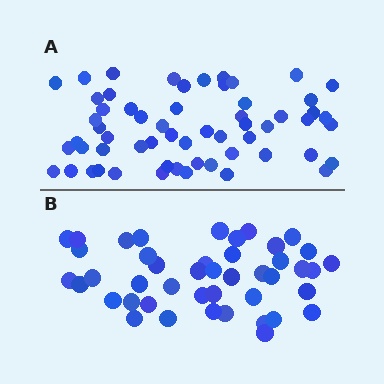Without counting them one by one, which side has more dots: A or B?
Region A (the top region) has more dots.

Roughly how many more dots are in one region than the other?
Region A has approximately 15 more dots than region B.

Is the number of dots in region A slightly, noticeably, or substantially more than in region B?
Region A has noticeably more, but not dramatically so. The ratio is roughly 1.3 to 1.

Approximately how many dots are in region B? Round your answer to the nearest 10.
About 40 dots. (The exact count is 44, which rounds to 40.)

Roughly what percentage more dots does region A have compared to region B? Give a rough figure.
About 35% more.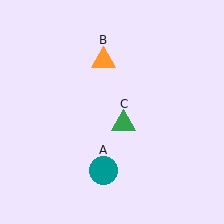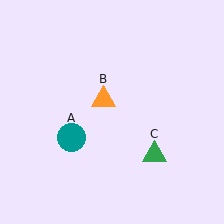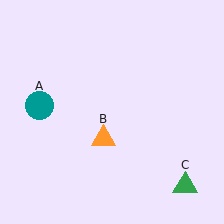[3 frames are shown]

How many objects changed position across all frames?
3 objects changed position: teal circle (object A), orange triangle (object B), green triangle (object C).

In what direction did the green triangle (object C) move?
The green triangle (object C) moved down and to the right.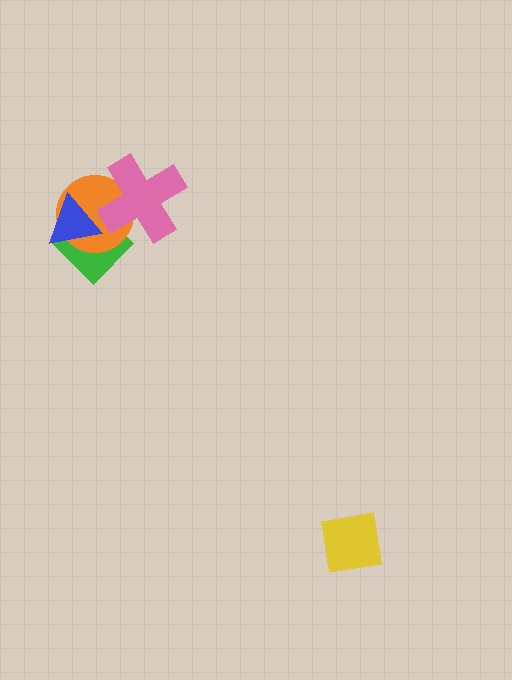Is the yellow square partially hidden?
No, no other shape covers it.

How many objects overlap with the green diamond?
3 objects overlap with the green diamond.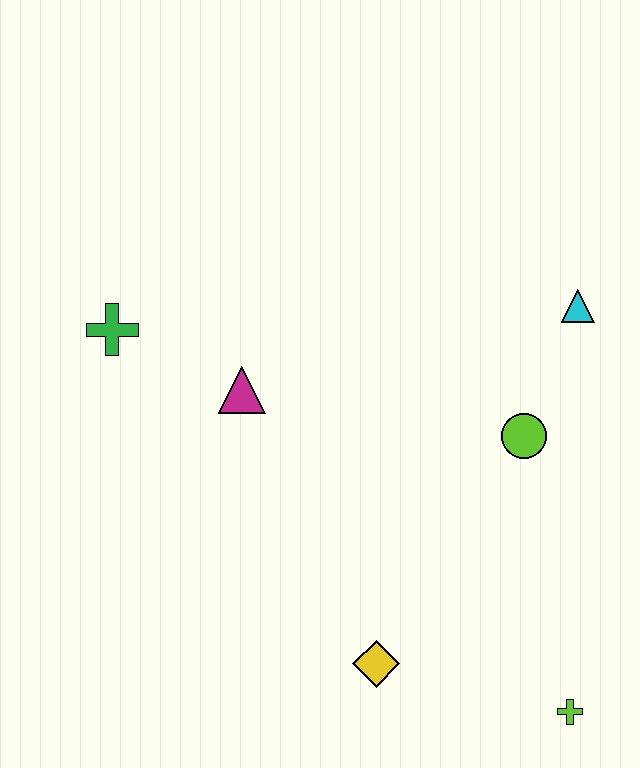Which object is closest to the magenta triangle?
The green cross is closest to the magenta triangle.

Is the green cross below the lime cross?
No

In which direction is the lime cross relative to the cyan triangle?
The lime cross is below the cyan triangle.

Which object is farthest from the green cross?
The lime cross is farthest from the green cross.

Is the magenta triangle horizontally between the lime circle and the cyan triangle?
No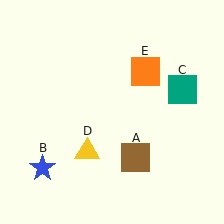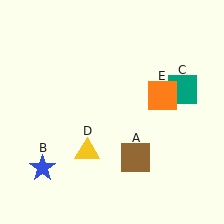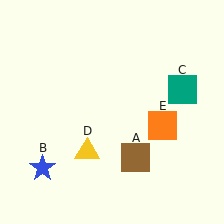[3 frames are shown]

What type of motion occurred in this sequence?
The orange square (object E) rotated clockwise around the center of the scene.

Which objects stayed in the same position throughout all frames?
Brown square (object A) and blue star (object B) and teal square (object C) and yellow triangle (object D) remained stationary.